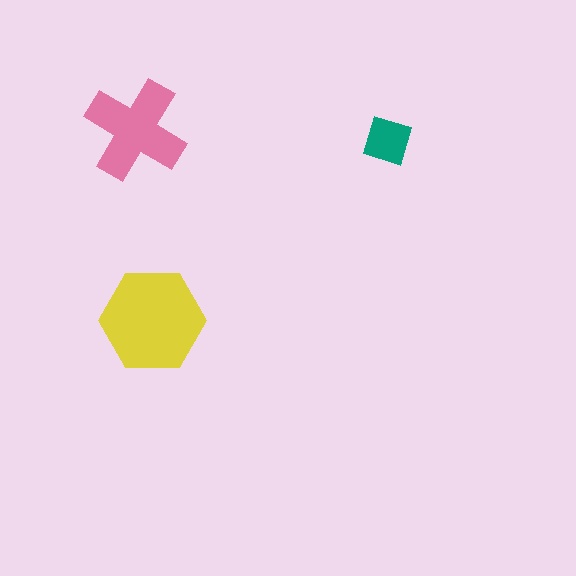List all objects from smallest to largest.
The teal square, the pink cross, the yellow hexagon.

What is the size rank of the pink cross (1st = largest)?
2nd.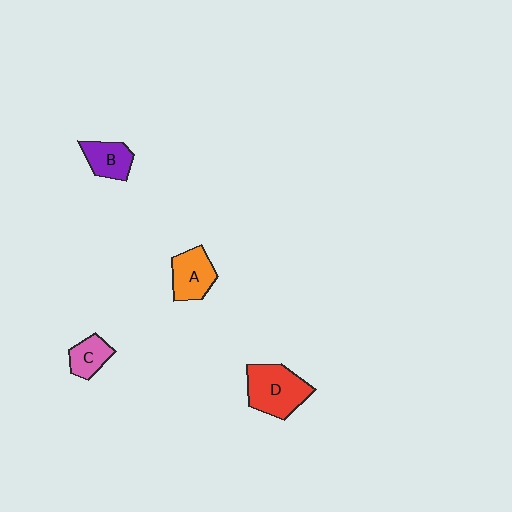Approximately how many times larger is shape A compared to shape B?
Approximately 1.2 times.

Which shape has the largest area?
Shape D (red).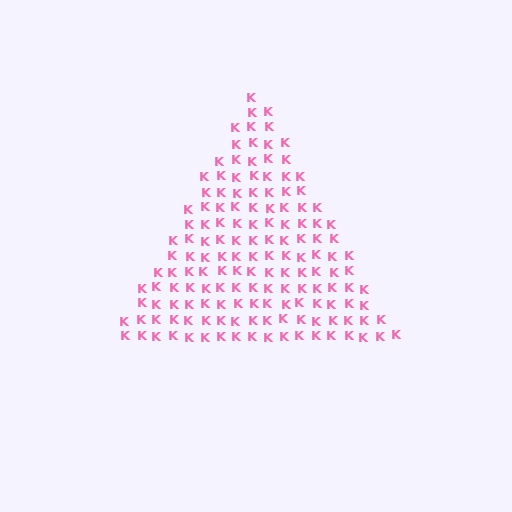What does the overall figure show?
The overall figure shows a triangle.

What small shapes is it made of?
It is made of small letter K's.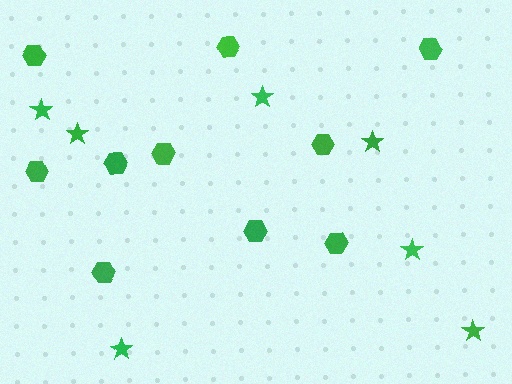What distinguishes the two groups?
There are 2 groups: one group of stars (7) and one group of hexagons (10).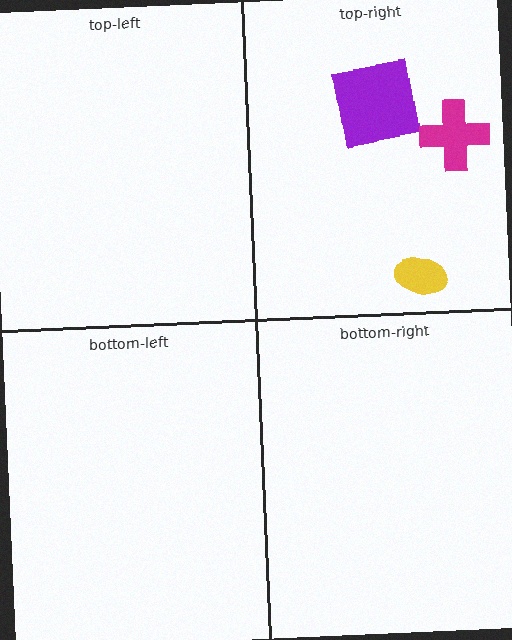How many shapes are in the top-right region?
3.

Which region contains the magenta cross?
The top-right region.